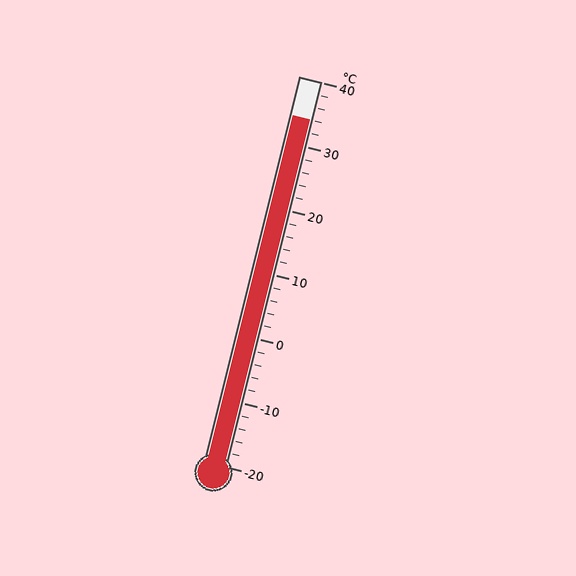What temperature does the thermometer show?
The thermometer shows approximately 34°C.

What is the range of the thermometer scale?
The thermometer scale ranges from -20°C to 40°C.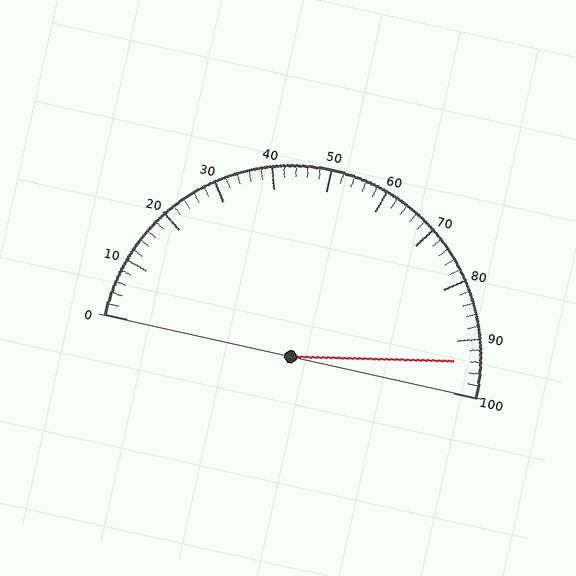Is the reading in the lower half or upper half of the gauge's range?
The reading is in the upper half of the range (0 to 100).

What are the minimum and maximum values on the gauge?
The gauge ranges from 0 to 100.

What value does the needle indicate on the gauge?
The needle indicates approximately 94.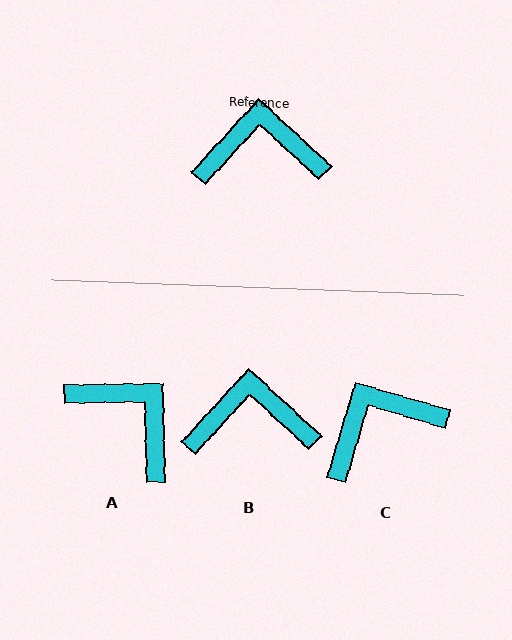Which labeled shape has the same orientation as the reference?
B.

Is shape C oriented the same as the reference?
No, it is off by about 26 degrees.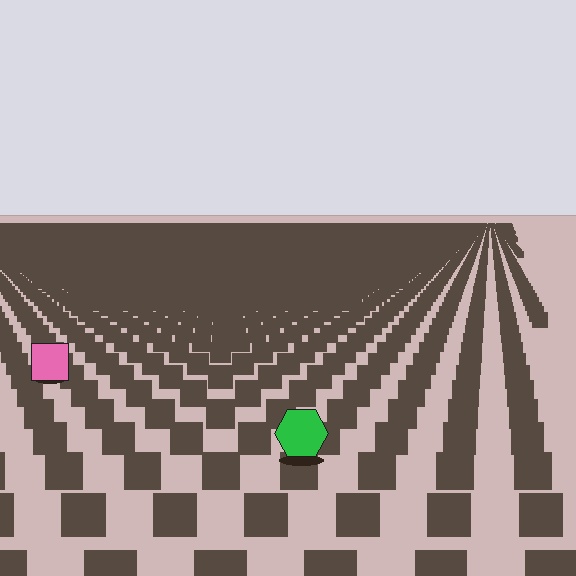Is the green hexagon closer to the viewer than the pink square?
Yes. The green hexagon is closer — you can tell from the texture gradient: the ground texture is coarser near it.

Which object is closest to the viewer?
The green hexagon is closest. The texture marks near it are larger and more spread out.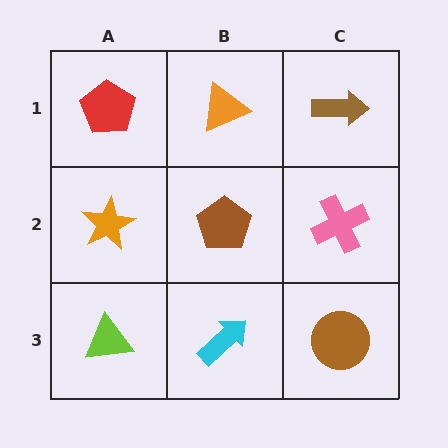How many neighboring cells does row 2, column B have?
4.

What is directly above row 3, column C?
A pink cross.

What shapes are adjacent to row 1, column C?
A pink cross (row 2, column C), an orange triangle (row 1, column B).